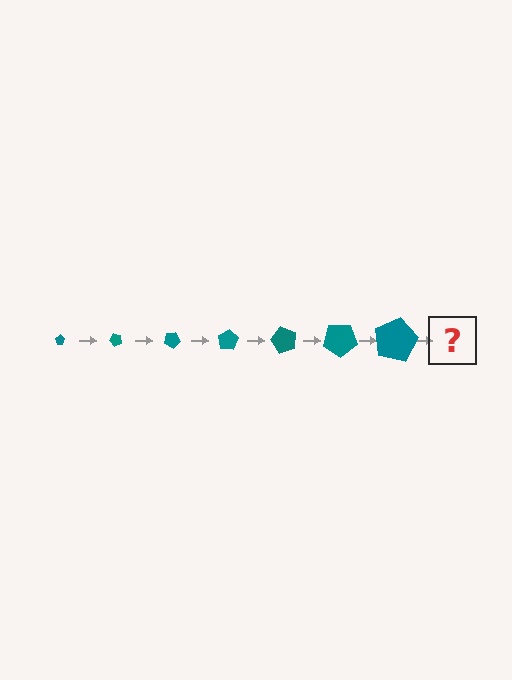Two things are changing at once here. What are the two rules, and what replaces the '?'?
The two rules are that the pentagon grows larger each step and it rotates 50 degrees each step. The '?' should be a pentagon, larger than the previous one and rotated 350 degrees from the start.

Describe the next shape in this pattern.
It should be a pentagon, larger than the previous one and rotated 350 degrees from the start.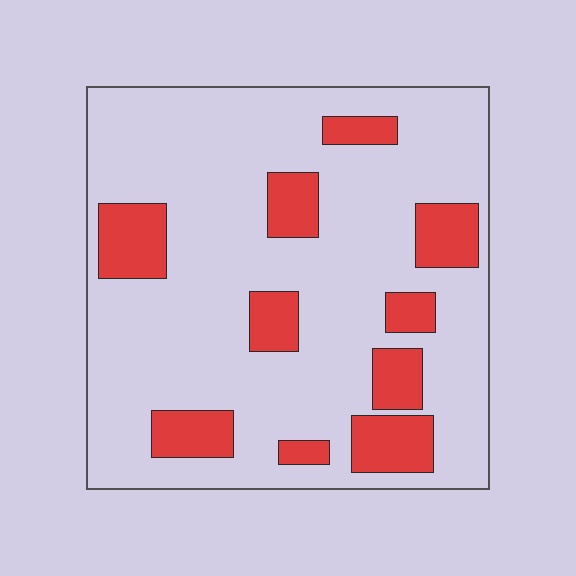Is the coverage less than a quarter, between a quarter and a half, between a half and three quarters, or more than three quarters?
Less than a quarter.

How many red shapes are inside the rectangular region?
10.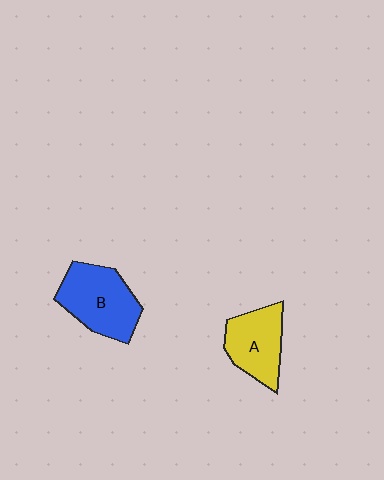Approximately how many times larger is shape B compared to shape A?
Approximately 1.2 times.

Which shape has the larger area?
Shape B (blue).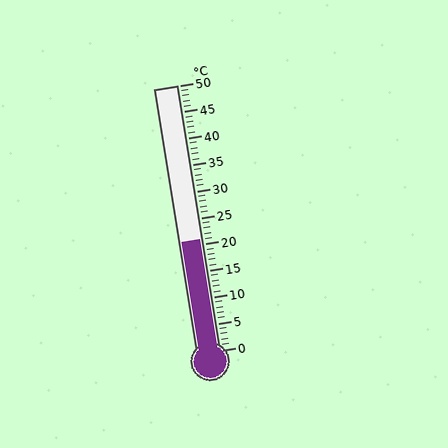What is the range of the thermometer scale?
The thermometer scale ranges from 0°C to 50°C.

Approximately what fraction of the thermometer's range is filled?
The thermometer is filled to approximately 40% of its range.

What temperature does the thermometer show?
The thermometer shows approximately 21°C.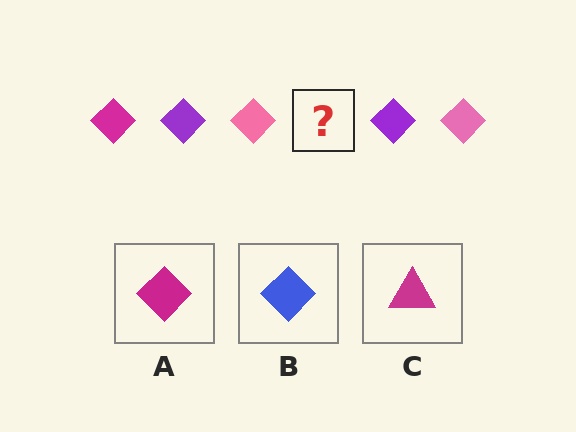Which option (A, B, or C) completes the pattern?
A.